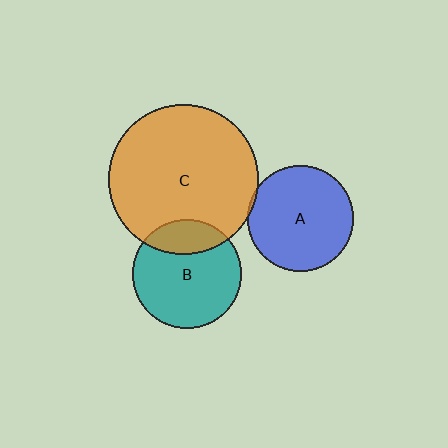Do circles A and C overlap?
Yes.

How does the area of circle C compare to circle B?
Approximately 1.9 times.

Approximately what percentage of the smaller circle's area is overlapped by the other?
Approximately 5%.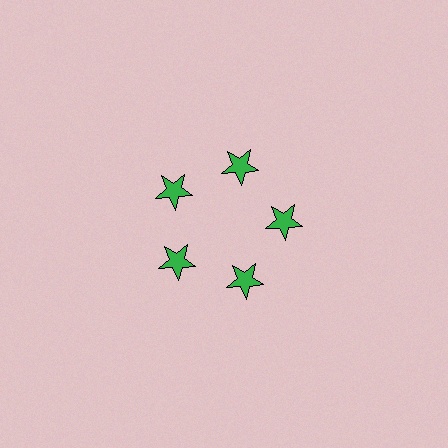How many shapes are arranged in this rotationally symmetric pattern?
There are 5 shapes, arranged in 5 groups of 1.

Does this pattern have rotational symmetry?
Yes, this pattern has 5-fold rotational symmetry. It looks the same after rotating 72 degrees around the center.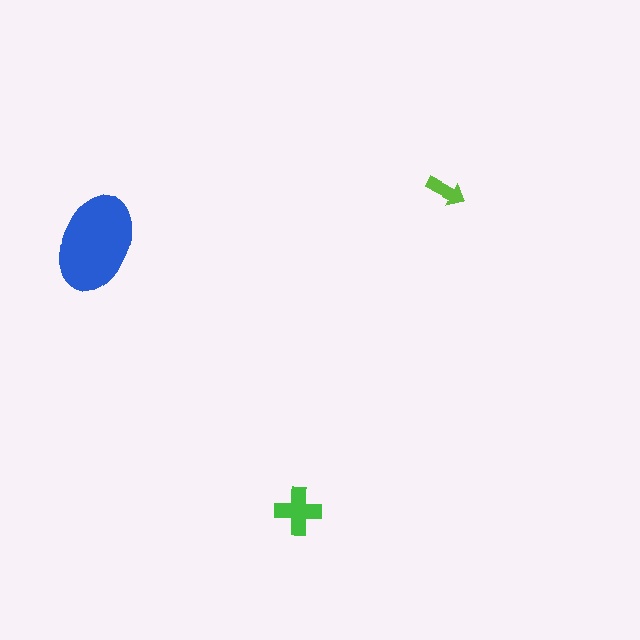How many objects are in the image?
There are 3 objects in the image.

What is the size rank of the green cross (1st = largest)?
2nd.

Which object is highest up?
The lime arrow is topmost.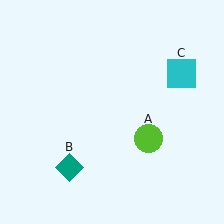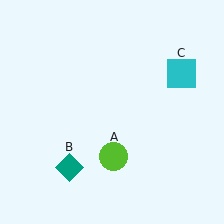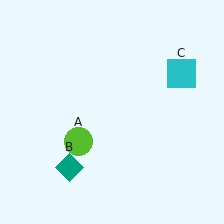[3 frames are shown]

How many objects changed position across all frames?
1 object changed position: lime circle (object A).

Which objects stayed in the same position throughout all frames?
Teal diamond (object B) and cyan square (object C) remained stationary.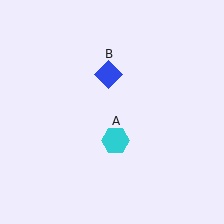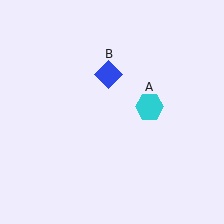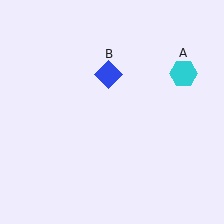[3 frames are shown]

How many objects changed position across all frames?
1 object changed position: cyan hexagon (object A).